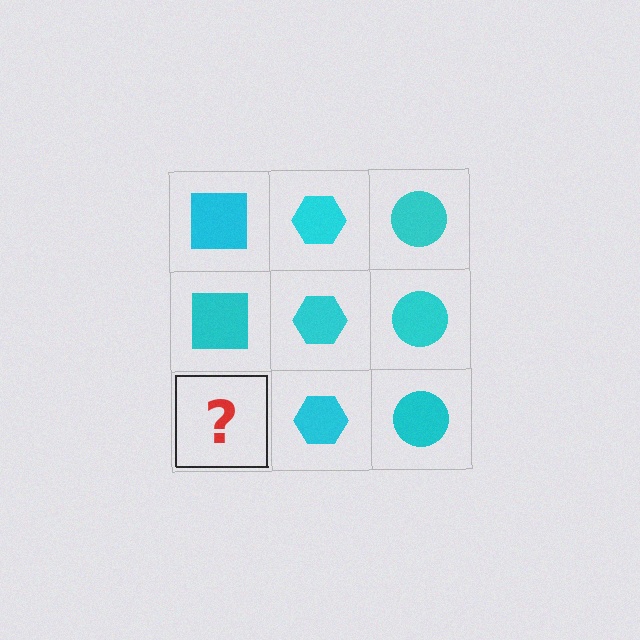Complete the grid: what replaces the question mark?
The question mark should be replaced with a cyan square.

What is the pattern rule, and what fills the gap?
The rule is that each column has a consistent shape. The gap should be filled with a cyan square.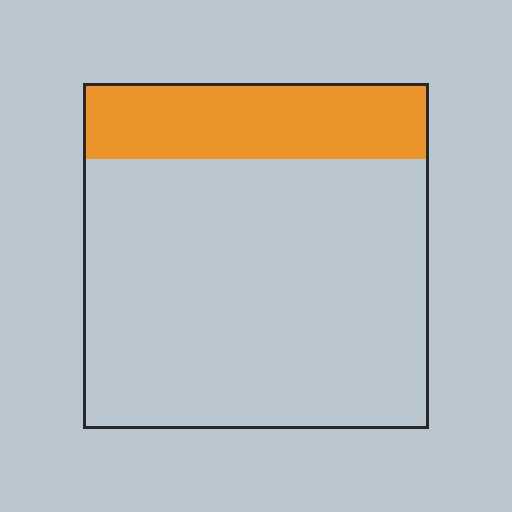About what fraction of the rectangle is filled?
About one fifth (1/5).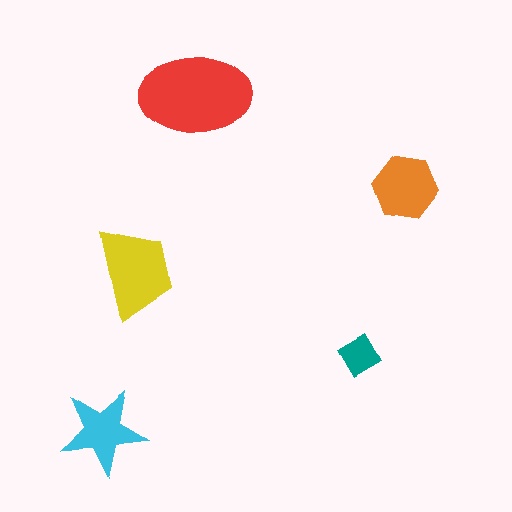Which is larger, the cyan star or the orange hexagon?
The orange hexagon.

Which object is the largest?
The red ellipse.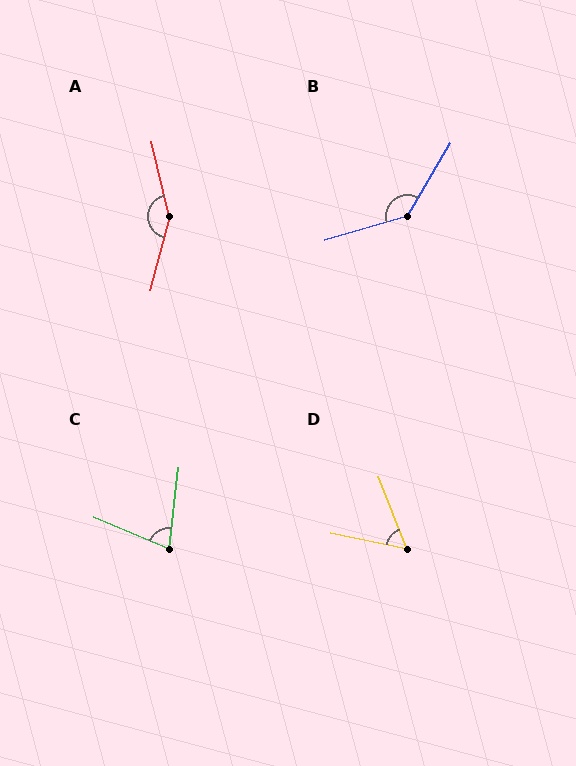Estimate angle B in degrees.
Approximately 137 degrees.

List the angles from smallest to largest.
D (56°), C (74°), B (137°), A (152°).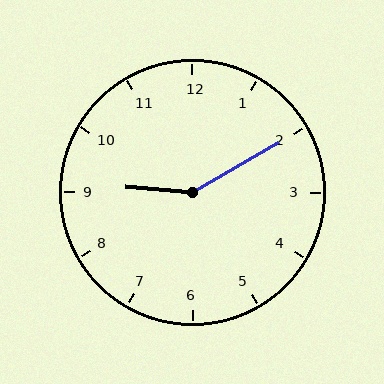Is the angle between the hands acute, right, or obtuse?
It is obtuse.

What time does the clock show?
9:10.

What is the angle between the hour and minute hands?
Approximately 145 degrees.